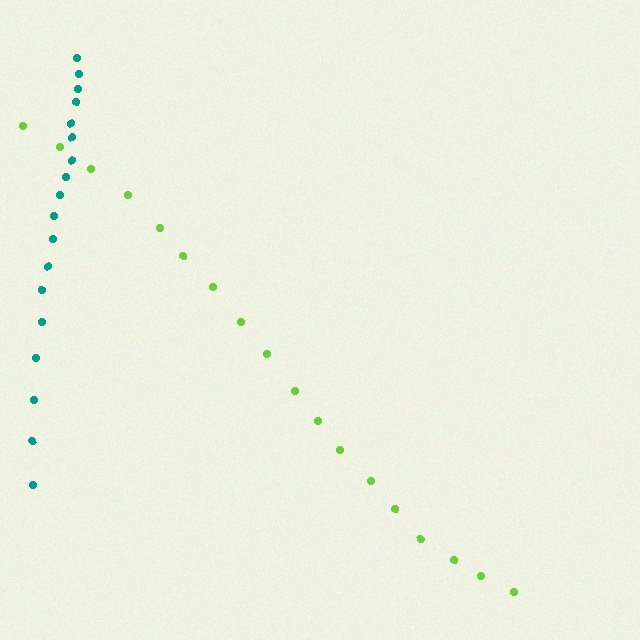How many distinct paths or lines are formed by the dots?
There are 2 distinct paths.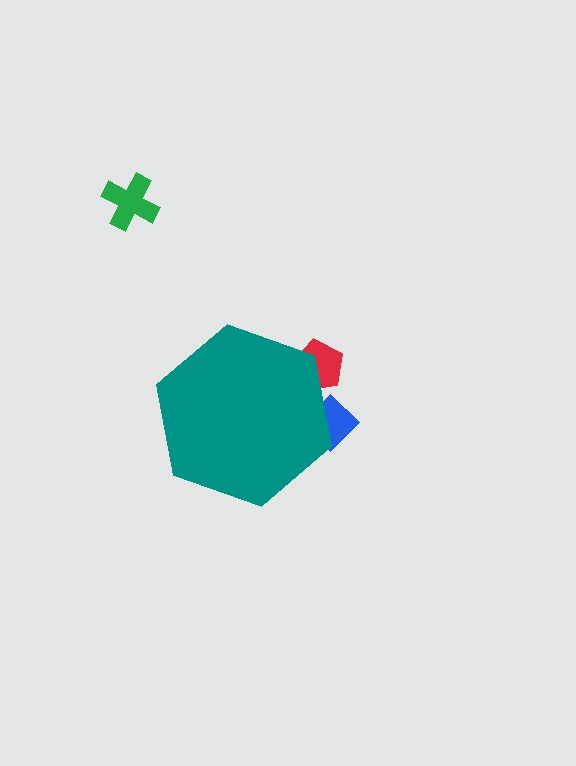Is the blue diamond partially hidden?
Yes, the blue diamond is partially hidden behind the teal hexagon.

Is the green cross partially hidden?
No, the green cross is fully visible.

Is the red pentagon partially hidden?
Yes, the red pentagon is partially hidden behind the teal hexagon.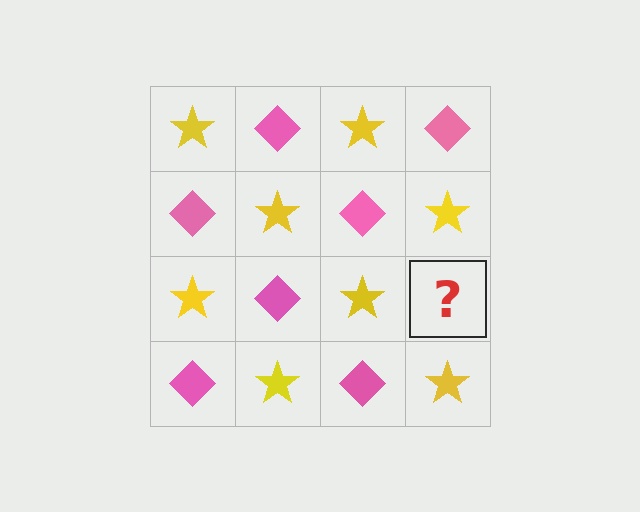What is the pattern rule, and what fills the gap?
The rule is that it alternates yellow star and pink diamond in a checkerboard pattern. The gap should be filled with a pink diamond.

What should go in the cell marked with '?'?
The missing cell should contain a pink diamond.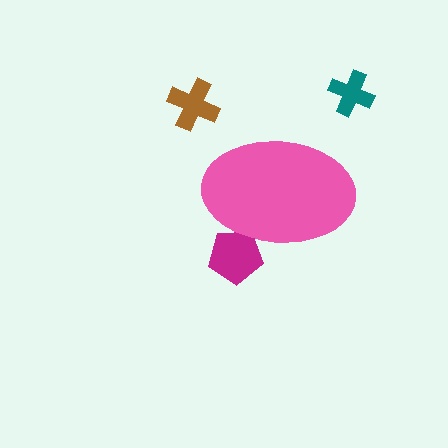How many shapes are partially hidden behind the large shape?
1 shape is partially hidden.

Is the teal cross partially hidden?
No, the teal cross is fully visible.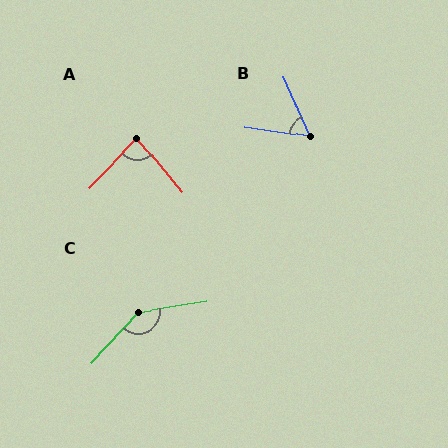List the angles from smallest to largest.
B (58°), A (83°), C (141°).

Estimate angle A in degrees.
Approximately 83 degrees.